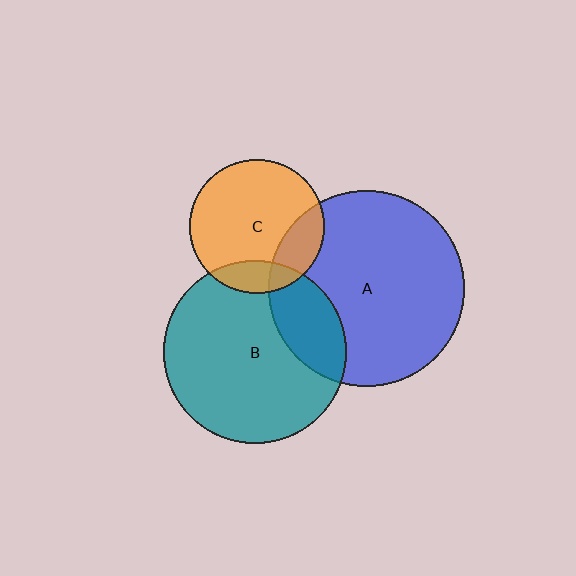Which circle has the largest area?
Circle A (blue).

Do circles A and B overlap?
Yes.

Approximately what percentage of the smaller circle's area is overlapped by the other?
Approximately 20%.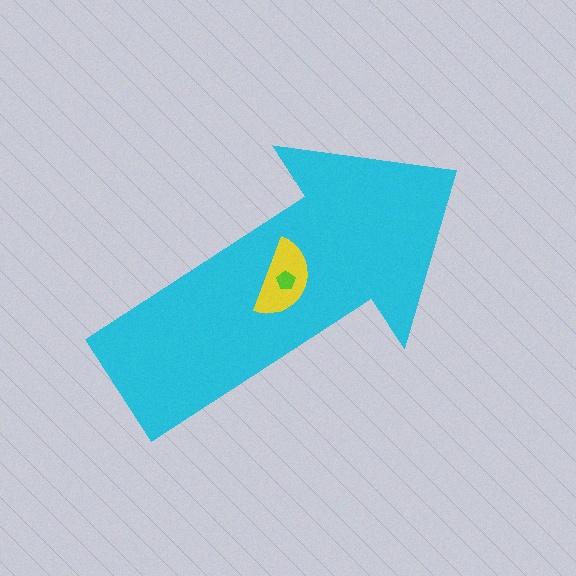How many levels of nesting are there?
3.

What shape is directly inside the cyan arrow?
The yellow semicircle.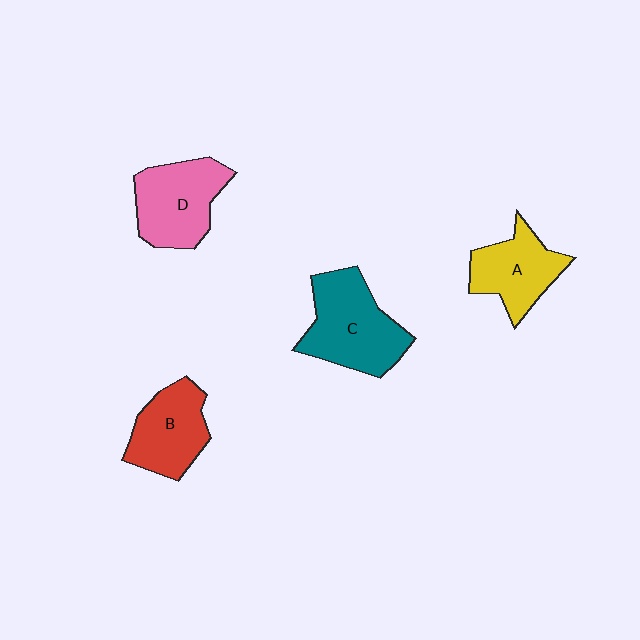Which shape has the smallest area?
Shape A (yellow).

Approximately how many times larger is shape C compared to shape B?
Approximately 1.3 times.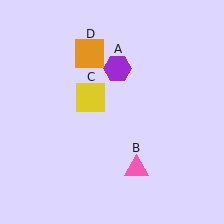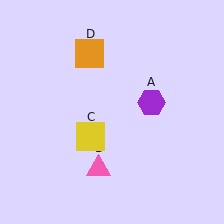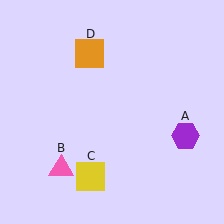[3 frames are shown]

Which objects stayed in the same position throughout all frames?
Orange square (object D) remained stationary.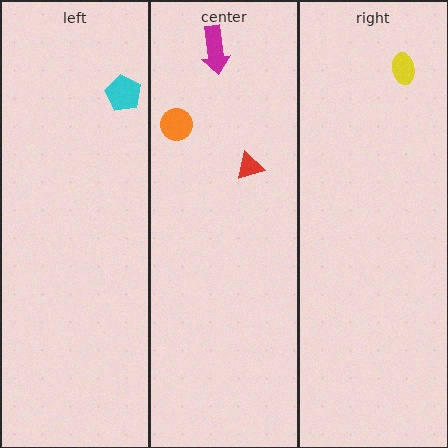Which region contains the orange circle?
The center region.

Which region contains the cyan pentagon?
The left region.